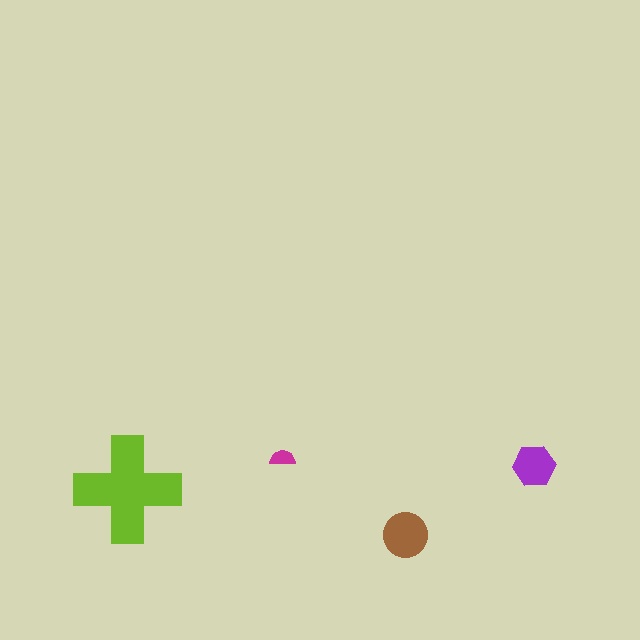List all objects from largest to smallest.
The lime cross, the brown circle, the purple hexagon, the magenta semicircle.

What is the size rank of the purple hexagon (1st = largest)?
3rd.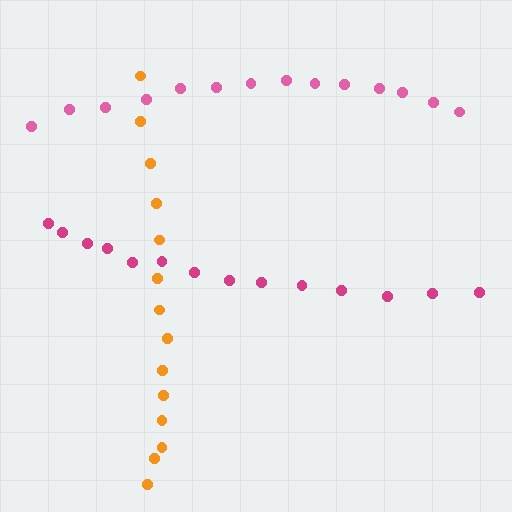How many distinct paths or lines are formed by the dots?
There are 3 distinct paths.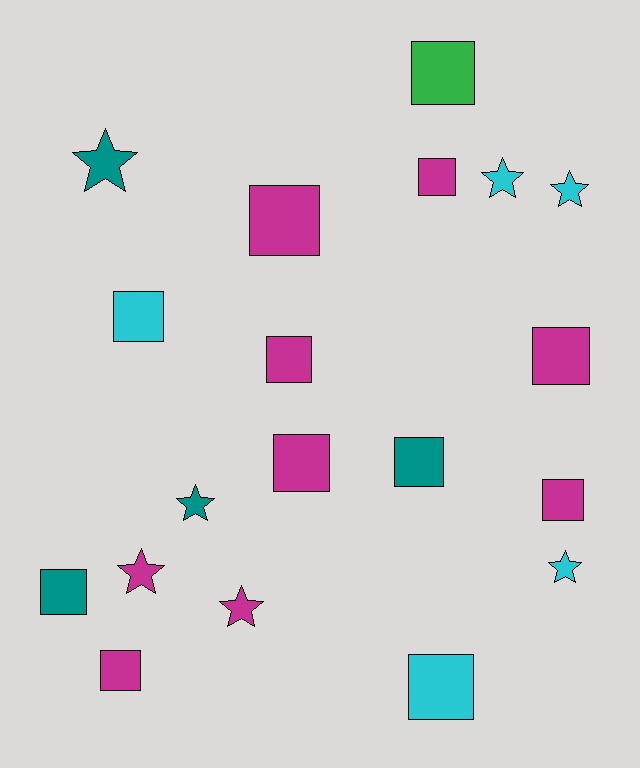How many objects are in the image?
There are 19 objects.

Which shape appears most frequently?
Square, with 12 objects.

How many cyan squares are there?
There are 2 cyan squares.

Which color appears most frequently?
Magenta, with 9 objects.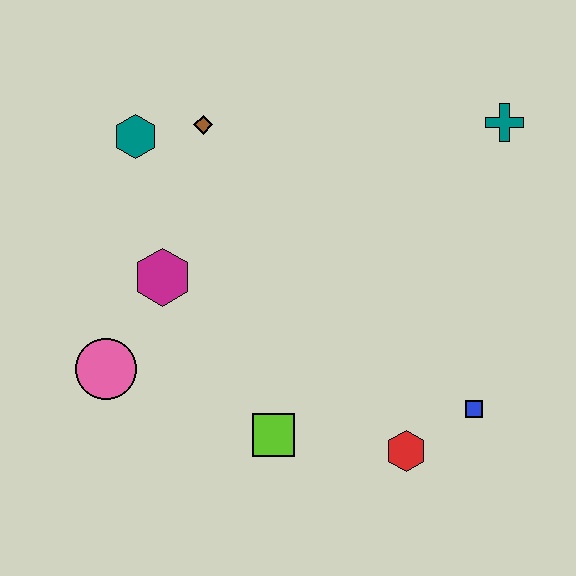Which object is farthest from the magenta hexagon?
The teal cross is farthest from the magenta hexagon.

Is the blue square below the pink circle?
Yes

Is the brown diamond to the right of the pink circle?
Yes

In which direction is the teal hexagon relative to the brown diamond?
The teal hexagon is to the left of the brown diamond.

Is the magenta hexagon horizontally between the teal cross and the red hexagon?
No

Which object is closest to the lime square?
The red hexagon is closest to the lime square.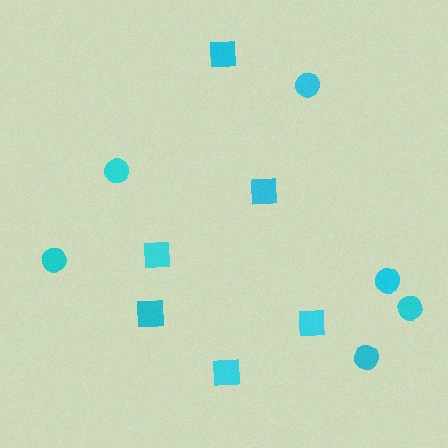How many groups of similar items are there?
There are 2 groups: one group of squares (6) and one group of circles (6).